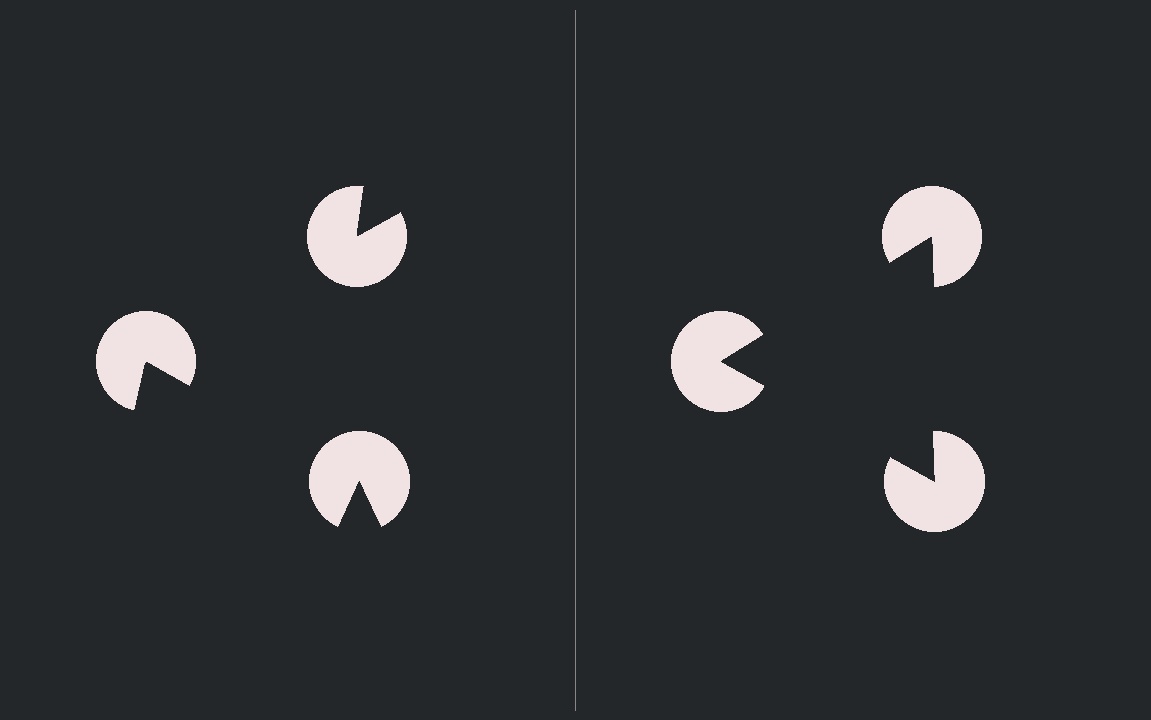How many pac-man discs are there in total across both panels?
6 — 3 on each side.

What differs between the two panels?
The pac-man discs are positioned identically on both sides; only the wedge orientations differ. On the right they align to a triangle; on the left they are misaligned.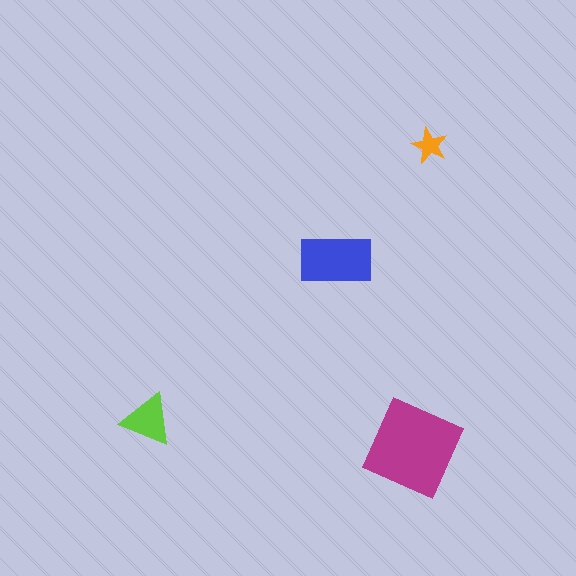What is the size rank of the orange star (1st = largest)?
4th.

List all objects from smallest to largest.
The orange star, the lime triangle, the blue rectangle, the magenta diamond.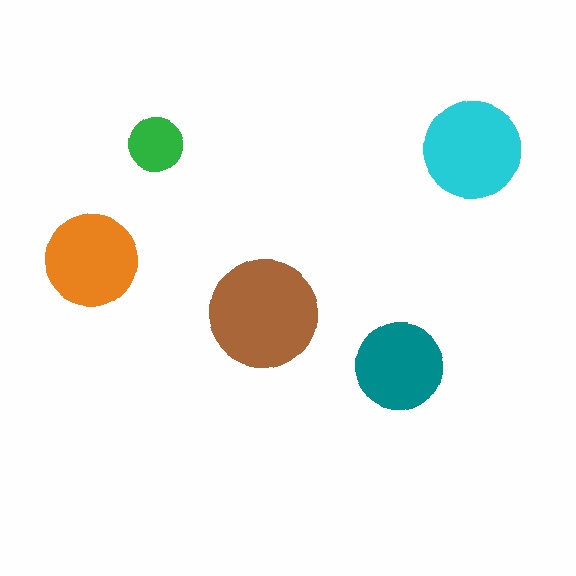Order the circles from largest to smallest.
the brown one, the cyan one, the orange one, the teal one, the green one.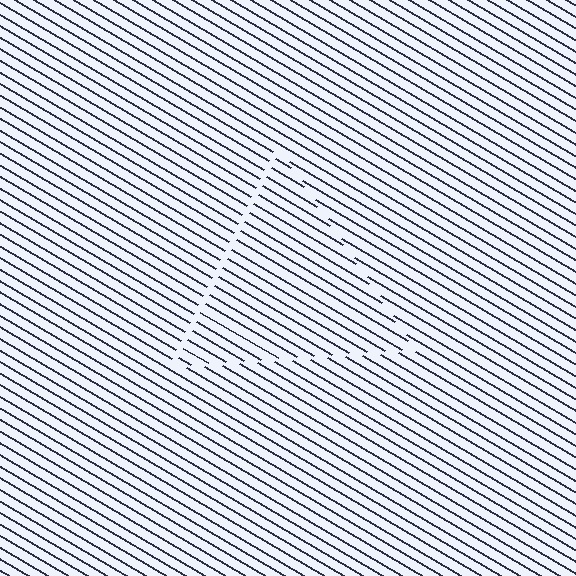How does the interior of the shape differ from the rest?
The interior of the shape contains the same grating, shifted by half a period — the contour is defined by the phase discontinuity where line-ends from the inner and outer gratings abut.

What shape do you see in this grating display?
An illusory triangle. The interior of the shape contains the same grating, shifted by half a period — the contour is defined by the phase discontinuity where line-ends from the inner and outer gratings abut.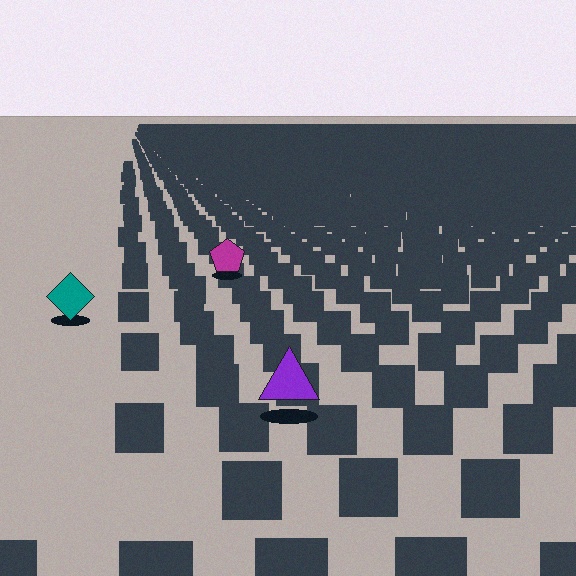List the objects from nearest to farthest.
From nearest to farthest: the purple triangle, the teal diamond, the magenta pentagon.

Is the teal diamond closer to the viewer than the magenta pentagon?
Yes. The teal diamond is closer — you can tell from the texture gradient: the ground texture is coarser near it.